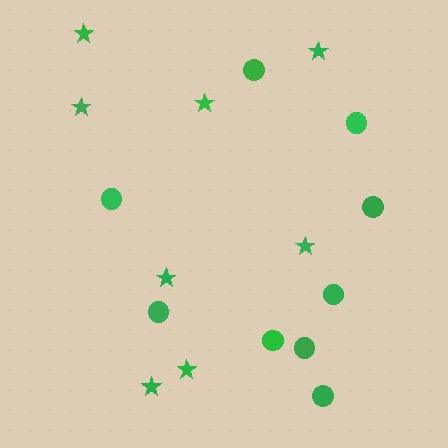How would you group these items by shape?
There are 2 groups: one group of stars (8) and one group of circles (9).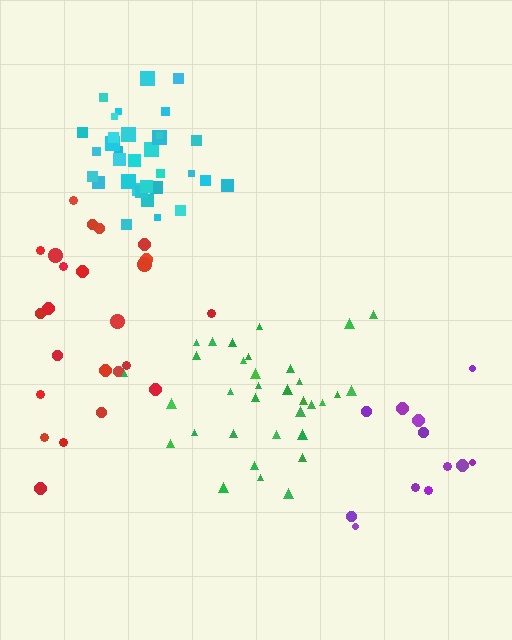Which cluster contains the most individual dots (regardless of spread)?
Green (34).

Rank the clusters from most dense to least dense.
cyan, green, red, purple.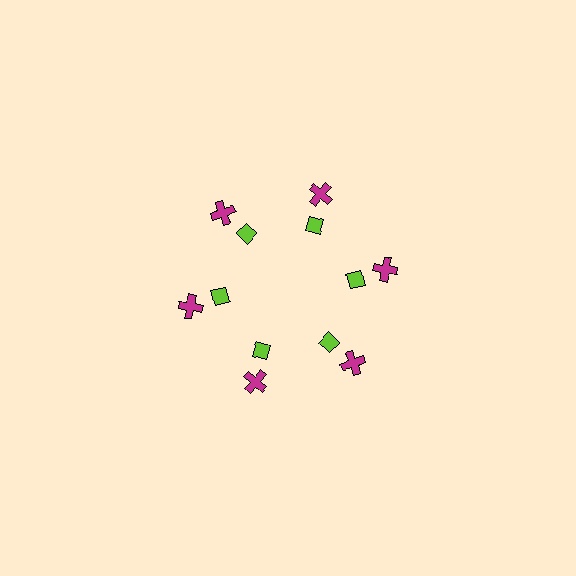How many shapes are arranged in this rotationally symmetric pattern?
There are 12 shapes, arranged in 6 groups of 2.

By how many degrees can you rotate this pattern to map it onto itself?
The pattern maps onto itself every 60 degrees of rotation.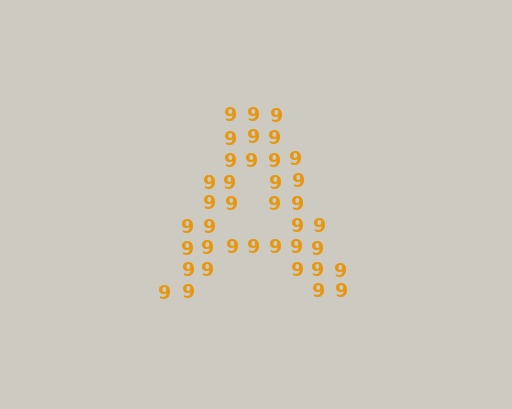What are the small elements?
The small elements are digit 9's.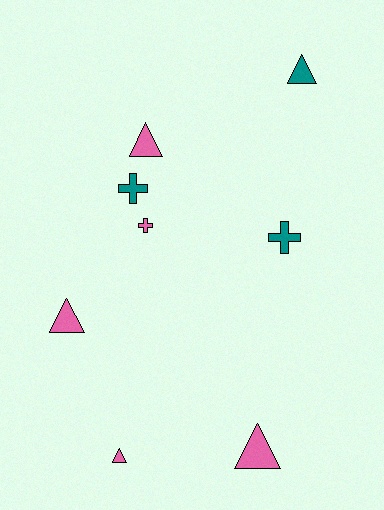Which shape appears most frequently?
Triangle, with 5 objects.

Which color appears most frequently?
Pink, with 5 objects.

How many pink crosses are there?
There is 1 pink cross.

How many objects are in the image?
There are 8 objects.